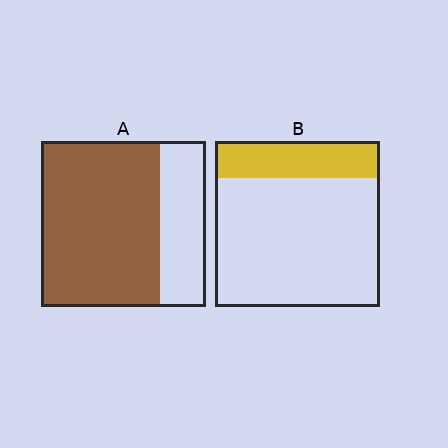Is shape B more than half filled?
No.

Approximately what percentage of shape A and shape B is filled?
A is approximately 70% and B is approximately 20%.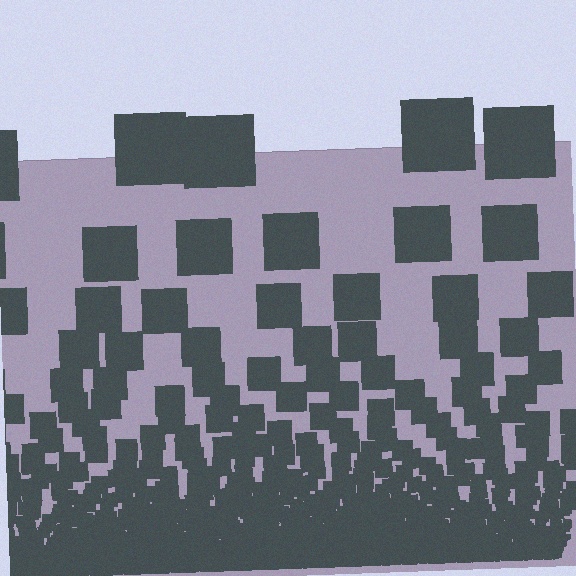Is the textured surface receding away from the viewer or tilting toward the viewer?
The surface appears to tilt toward the viewer. Texture elements get larger and sparser toward the top.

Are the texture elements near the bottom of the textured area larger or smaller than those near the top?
Smaller. The gradient is inverted — elements near the bottom are smaller and denser.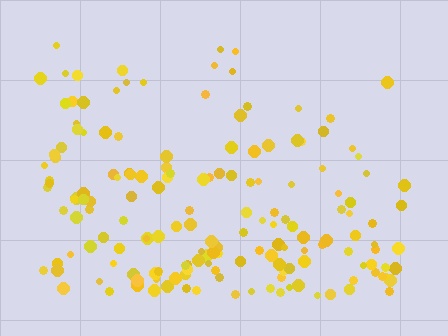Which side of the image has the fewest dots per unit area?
The top.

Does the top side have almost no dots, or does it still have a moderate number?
Still a moderate number, just noticeably fewer than the bottom.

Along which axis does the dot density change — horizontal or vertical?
Vertical.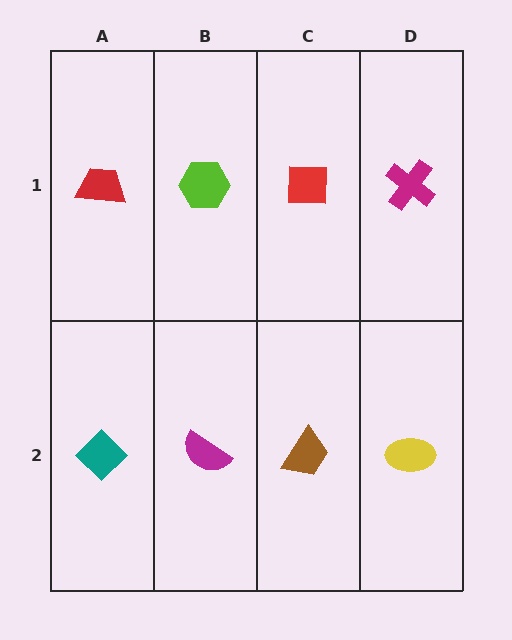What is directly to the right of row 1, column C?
A magenta cross.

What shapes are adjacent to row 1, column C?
A brown trapezoid (row 2, column C), a lime hexagon (row 1, column B), a magenta cross (row 1, column D).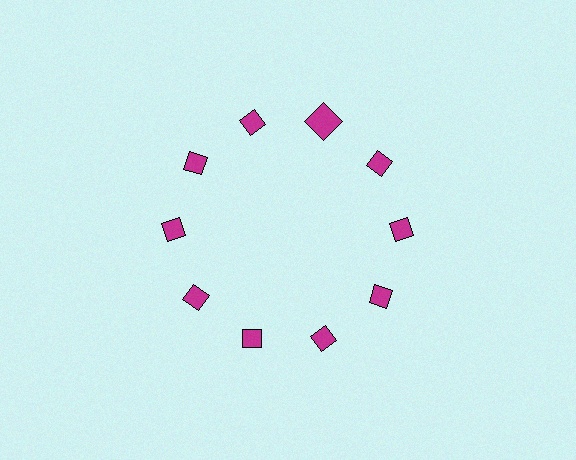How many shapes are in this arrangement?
There are 10 shapes arranged in a ring pattern.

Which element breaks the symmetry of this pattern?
The magenta square at roughly the 1 o'clock position breaks the symmetry. All other shapes are magenta diamonds.